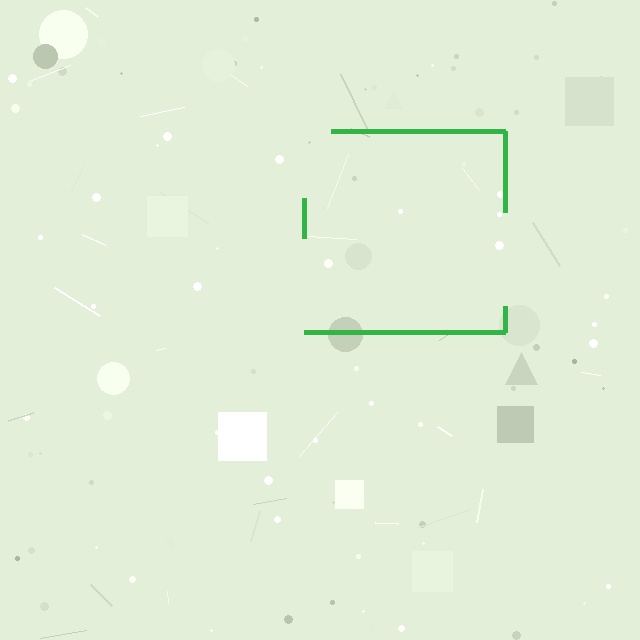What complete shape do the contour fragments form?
The contour fragments form a square.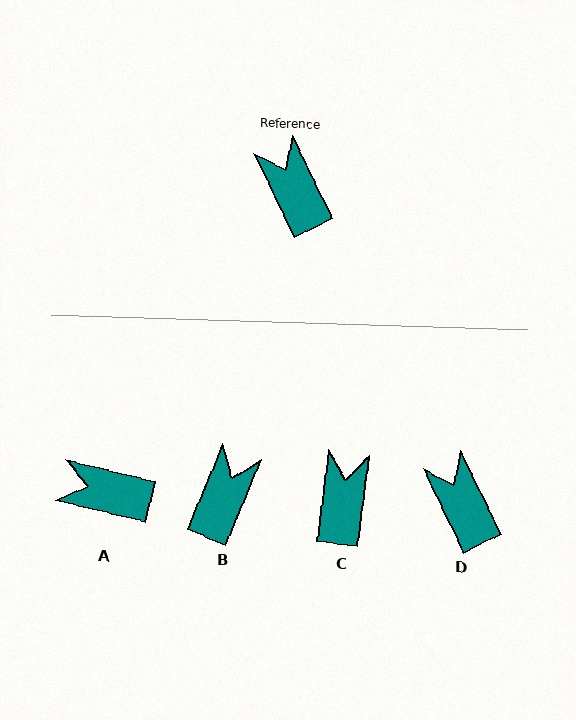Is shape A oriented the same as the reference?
No, it is off by about 50 degrees.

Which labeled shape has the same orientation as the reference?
D.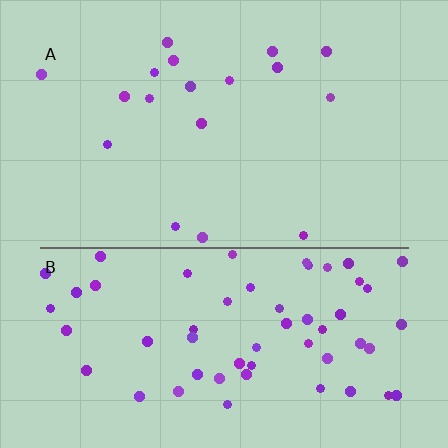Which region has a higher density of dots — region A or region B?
B (the bottom).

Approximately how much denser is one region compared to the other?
Approximately 3.4× — region B over region A.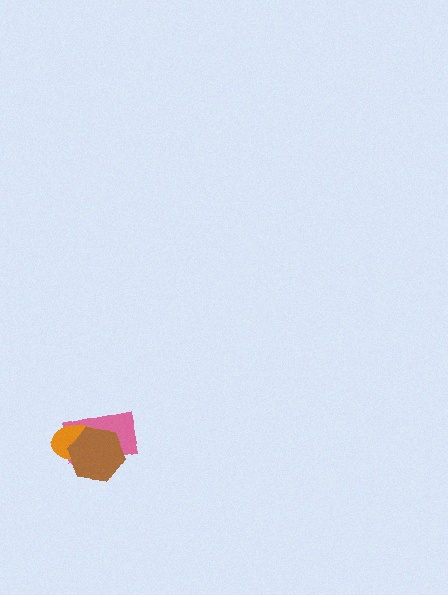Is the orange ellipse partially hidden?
Yes, it is partially covered by another shape.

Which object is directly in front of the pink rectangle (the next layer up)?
The orange ellipse is directly in front of the pink rectangle.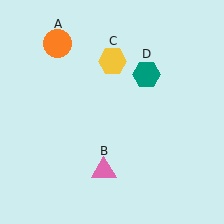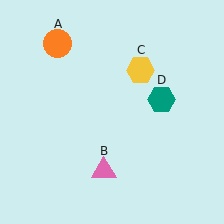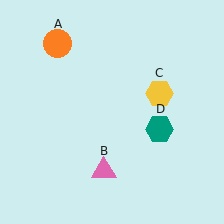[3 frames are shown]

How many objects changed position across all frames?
2 objects changed position: yellow hexagon (object C), teal hexagon (object D).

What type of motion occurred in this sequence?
The yellow hexagon (object C), teal hexagon (object D) rotated clockwise around the center of the scene.